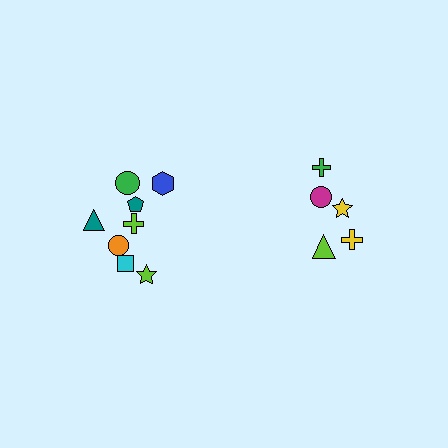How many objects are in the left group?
There are 8 objects.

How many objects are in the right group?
There are 5 objects.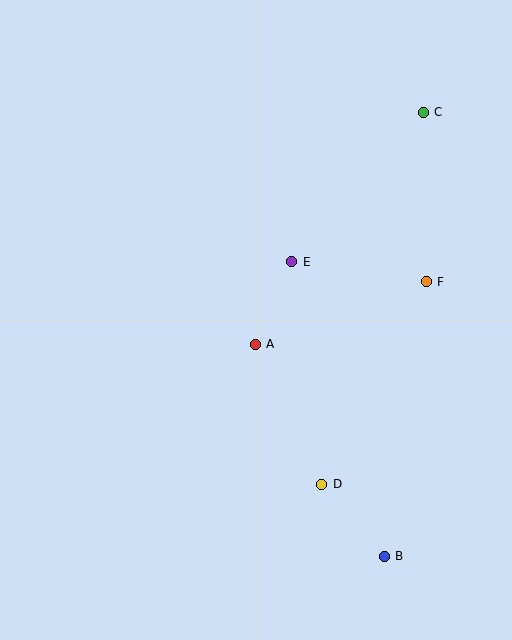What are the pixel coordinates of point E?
Point E is at (292, 262).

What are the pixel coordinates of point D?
Point D is at (322, 484).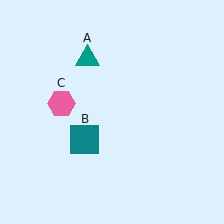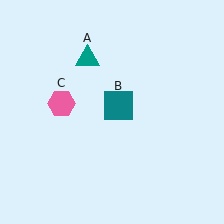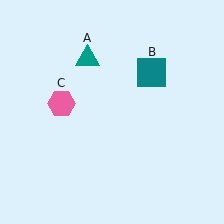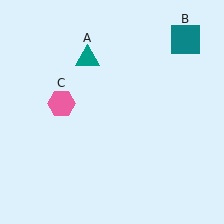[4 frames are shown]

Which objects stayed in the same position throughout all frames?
Teal triangle (object A) and pink hexagon (object C) remained stationary.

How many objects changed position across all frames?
1 object changed position: teal square (object B).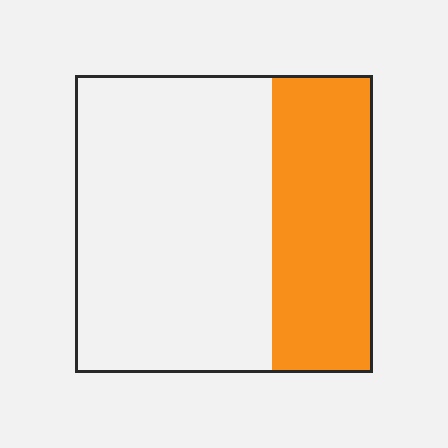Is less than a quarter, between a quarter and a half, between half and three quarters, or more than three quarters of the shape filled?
Between a quarter and a half.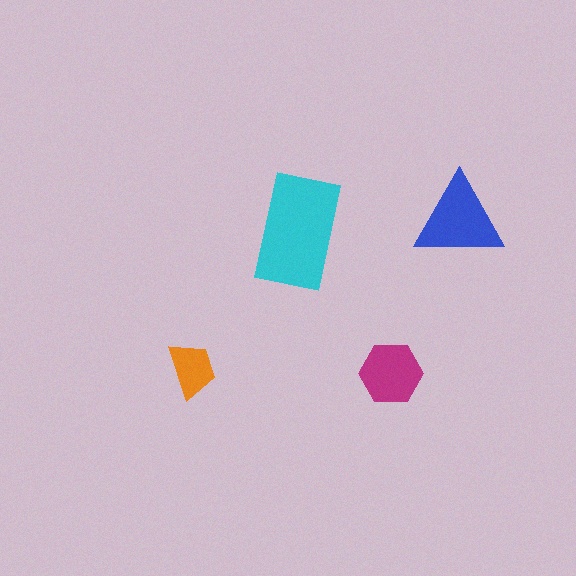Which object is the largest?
The cyan rectangle.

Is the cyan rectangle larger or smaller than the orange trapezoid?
Larger.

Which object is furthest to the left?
The orange trapezoid is leftmost.